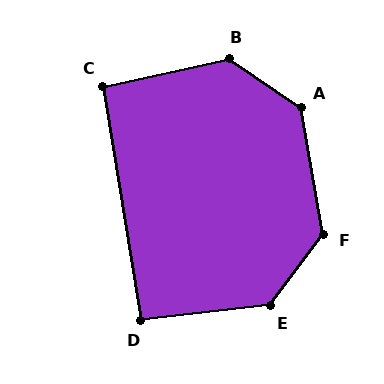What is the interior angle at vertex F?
Approximately 133 degrees (obtuse).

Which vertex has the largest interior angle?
A, at approximately 134 degrees.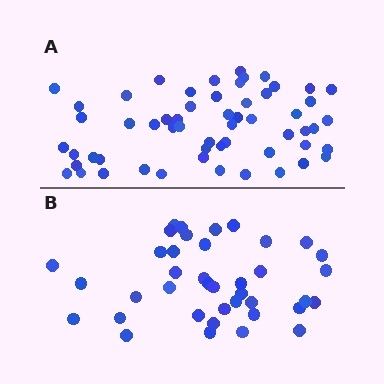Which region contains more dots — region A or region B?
Region A (the top region) has more dots.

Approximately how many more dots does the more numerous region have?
Region A has approximately 20 more dots than region B.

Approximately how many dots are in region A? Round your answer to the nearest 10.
About 60 dots. (The exact count is 57, which rounds to 60.)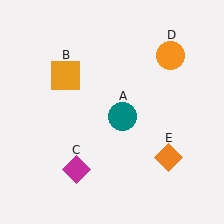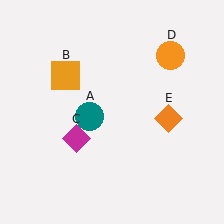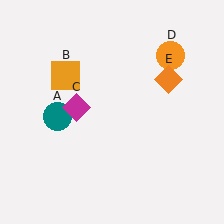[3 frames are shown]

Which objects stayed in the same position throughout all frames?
Orange square (object B) and orange circle (object D) remained stationary.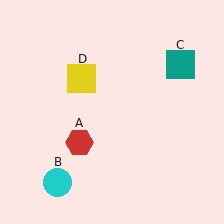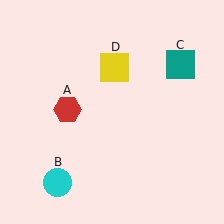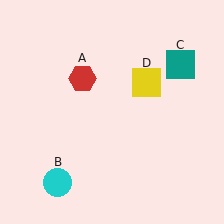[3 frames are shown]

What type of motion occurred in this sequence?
The red hexagon (object A), yellow square (object D) rotated clockwise around the center of the scene.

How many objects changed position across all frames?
2 objects changed position: red hexagon (object A), yellow square (object D).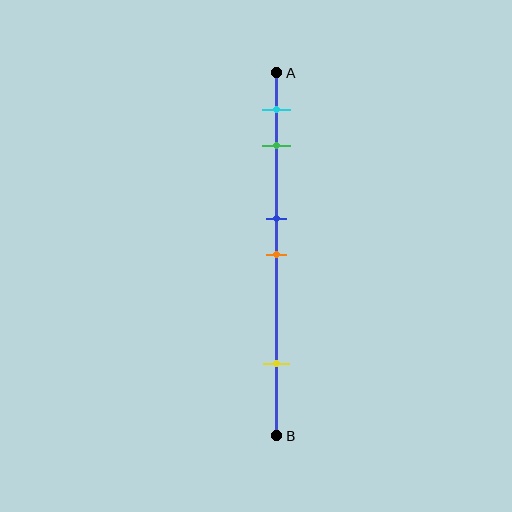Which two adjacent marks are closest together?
The blue and orange marks are the closest adjacent pair.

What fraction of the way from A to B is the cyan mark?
The cyan mark is approximately 10% (0.1) of the way from A to B.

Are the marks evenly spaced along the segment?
No, the marks are not evenly spaced.